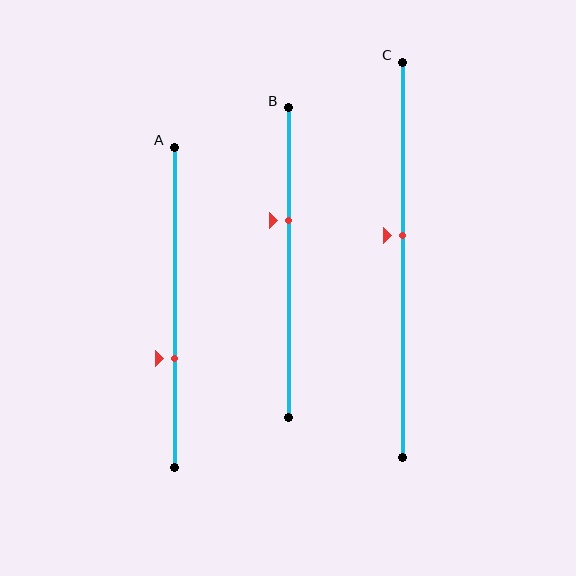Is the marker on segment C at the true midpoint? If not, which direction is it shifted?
No, the marker on segment C is shifted upward by about 6% of the segment length.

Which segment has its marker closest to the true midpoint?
Segment C has its marker closest to the true midpoint.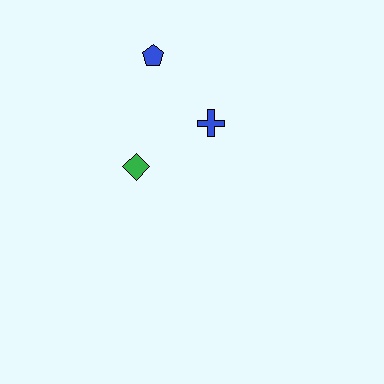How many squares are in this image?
There are no squares.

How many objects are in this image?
There are 3 objects.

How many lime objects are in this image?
There are no lime objects.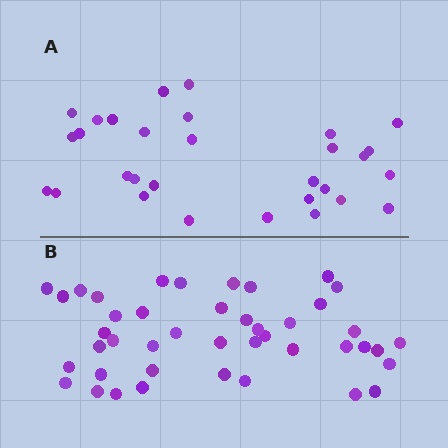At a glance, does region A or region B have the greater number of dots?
Region B (the bottom region) has more dots.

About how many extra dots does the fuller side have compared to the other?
Region B has approximately 15 more dots than region A.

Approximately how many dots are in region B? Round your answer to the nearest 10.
About 40 dots. (The exact count is 43, which rounds to 40.)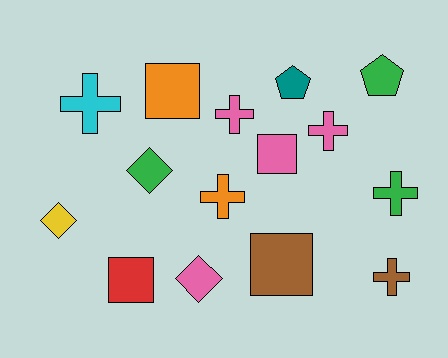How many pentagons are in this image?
There are 2 pentagons.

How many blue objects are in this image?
There are no blue objects.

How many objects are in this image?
There are 15 objects.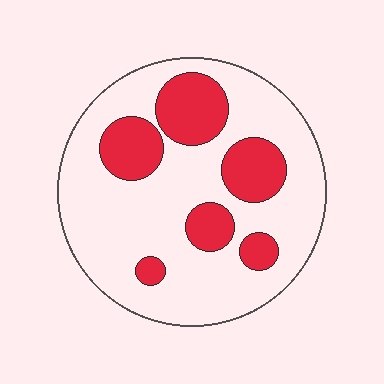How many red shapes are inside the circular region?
6.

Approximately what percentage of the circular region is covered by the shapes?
Approximately 25%.